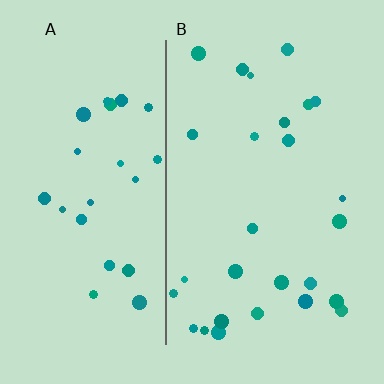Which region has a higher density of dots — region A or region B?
B (the right).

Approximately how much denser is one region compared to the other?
Approximately 1.1× — region B over region A.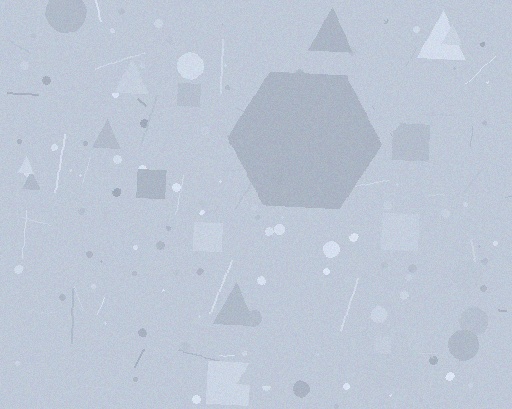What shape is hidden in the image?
A hexagon is hidden in the image.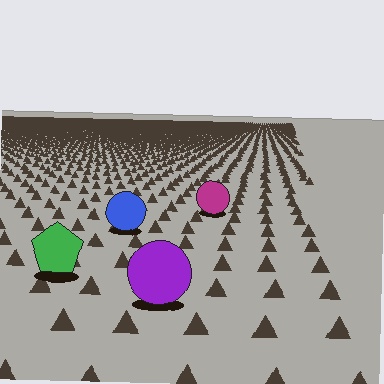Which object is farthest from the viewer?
The magenta circle is farthest from the viewer. It appears smaller and the ground texture around it is denser.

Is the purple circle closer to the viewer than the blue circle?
Yes. The purple circle is closer — you can tell from the texture gradient: the ground texture is coarser near it.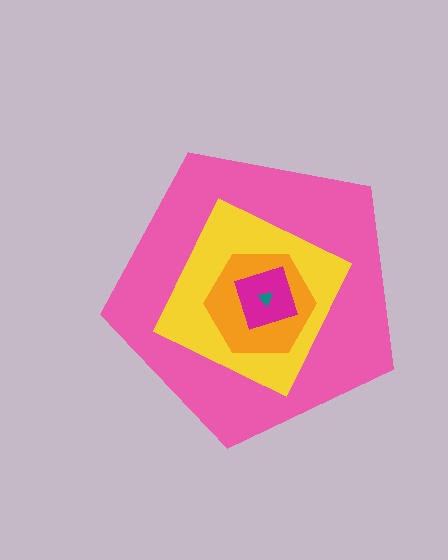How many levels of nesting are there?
5.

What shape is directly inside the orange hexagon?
The magenta diamond.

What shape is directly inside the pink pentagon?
The yellow square.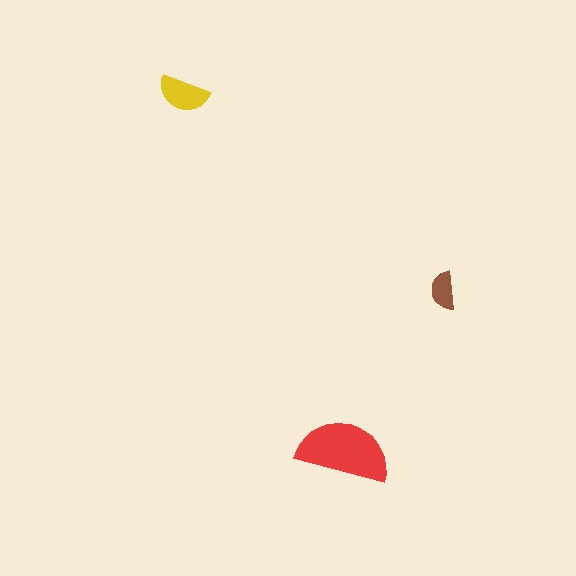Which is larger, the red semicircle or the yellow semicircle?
The red one.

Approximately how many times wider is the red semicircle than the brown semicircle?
About 2.5 times wider.